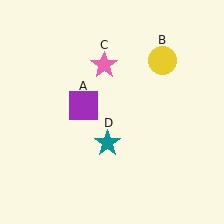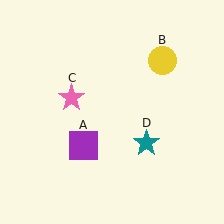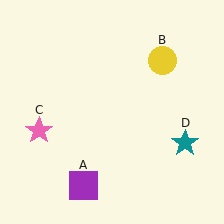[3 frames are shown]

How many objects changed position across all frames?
3 objects changed position: purple square (object A), pink star (object C), teal star (object D).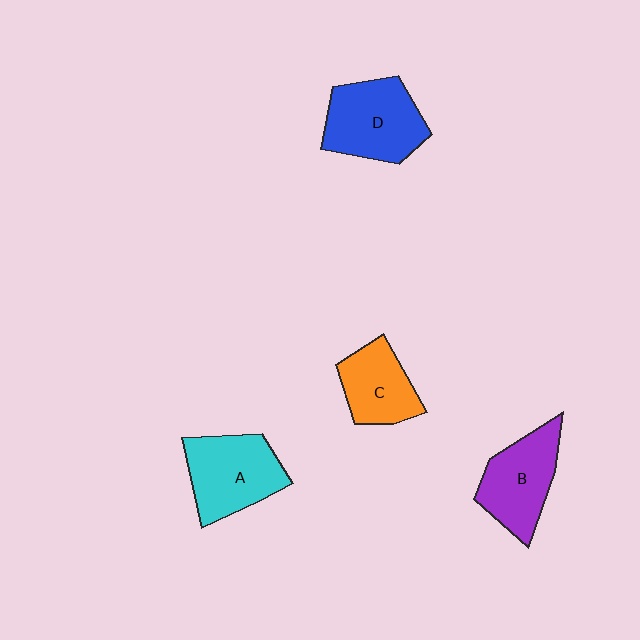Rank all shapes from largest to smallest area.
From largest to smallest: D (blue), A (cyan), B (purple), C (orange).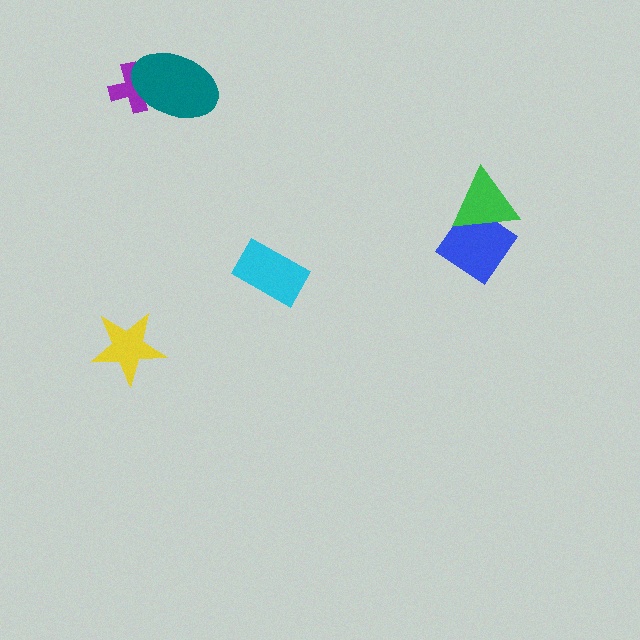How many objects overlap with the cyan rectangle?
0 objects overlap with the cyan rectangle.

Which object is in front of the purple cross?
The teal ellipse is in front of the purple cross.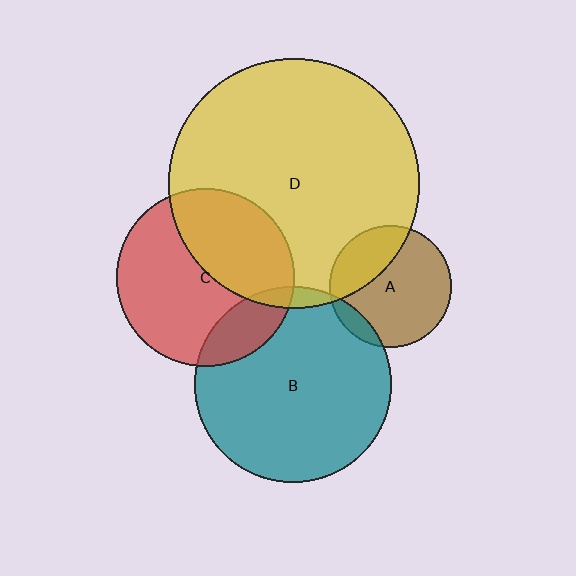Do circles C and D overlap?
Yes.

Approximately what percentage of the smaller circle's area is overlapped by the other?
Approximately 40%.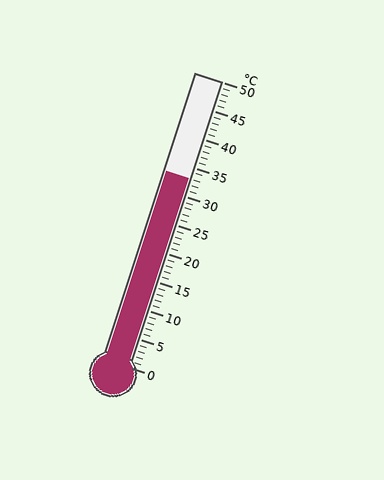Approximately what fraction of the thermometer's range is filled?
The thermometer is filled to approximately 65% of its range.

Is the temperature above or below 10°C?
The temperature is above 10°C.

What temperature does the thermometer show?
The thermometer shows approximately 33°C.